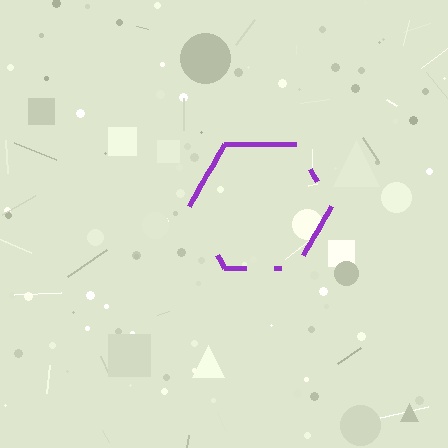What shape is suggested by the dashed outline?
The dashed outline suggests a hexagon.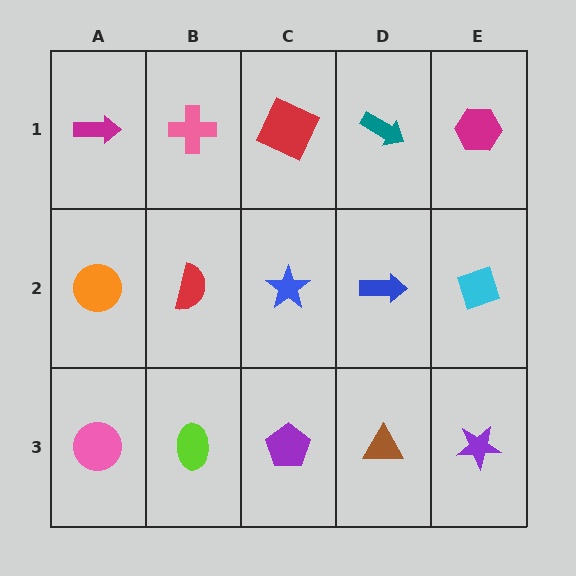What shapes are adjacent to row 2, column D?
A teal arrow (row 1, column D), a brown triangle (row 3, column D), a blue star (row 2, column C), a cyan diamond (row 2, column E).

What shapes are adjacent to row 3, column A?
An orange circle (row 2, column A), a lime ellipse (row 3, column B).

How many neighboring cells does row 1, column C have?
3.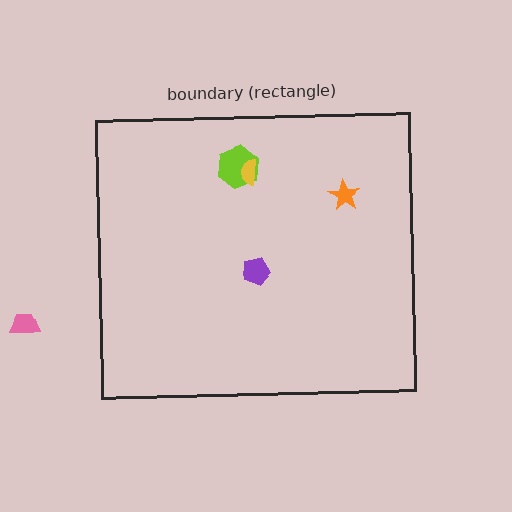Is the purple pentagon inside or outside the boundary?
Inside.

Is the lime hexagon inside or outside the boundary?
Inside.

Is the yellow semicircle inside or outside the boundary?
Inside.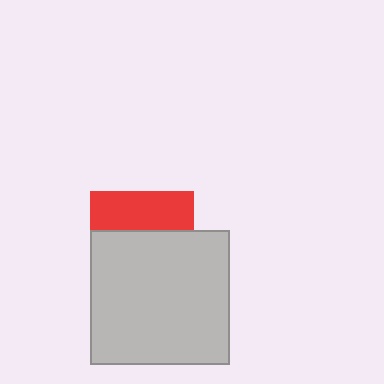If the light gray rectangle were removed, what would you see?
You would see the complete red square.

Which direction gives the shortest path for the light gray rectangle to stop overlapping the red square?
Moving down gives the shortest separation.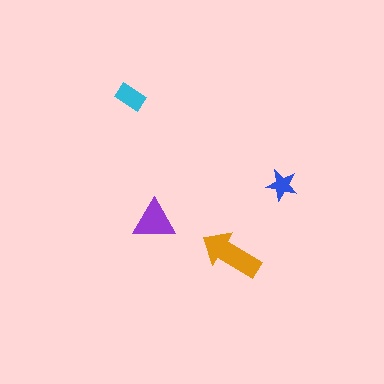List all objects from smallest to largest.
The blue star, the cyan rectangle, the purple triangle, the orange arrow.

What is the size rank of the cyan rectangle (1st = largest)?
3rd.